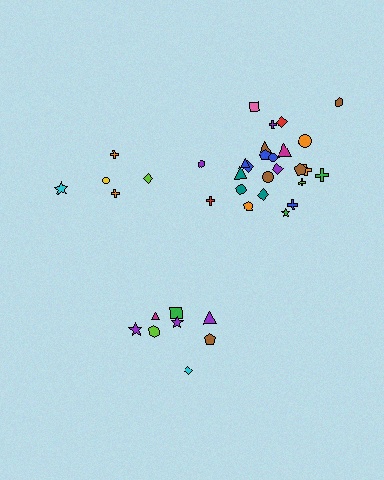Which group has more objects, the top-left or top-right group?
The top-right group.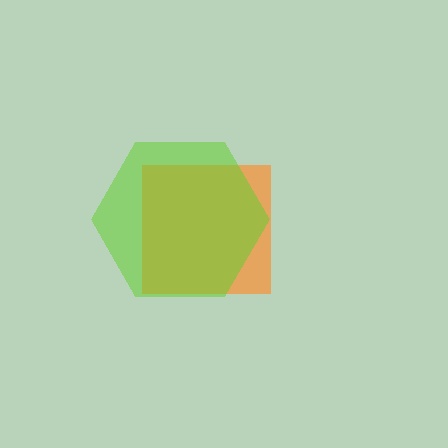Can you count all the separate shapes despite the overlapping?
Yes, there are 2 separate shapes.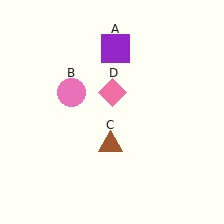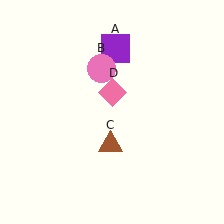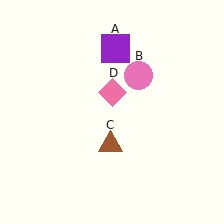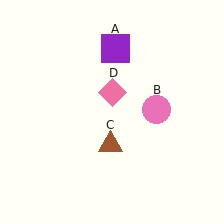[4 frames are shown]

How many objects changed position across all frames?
1 object changed position: pink circle (object B).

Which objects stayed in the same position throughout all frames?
Purple square (object A) and brown triangle (object C) and pink diamond (object D) remained stationary.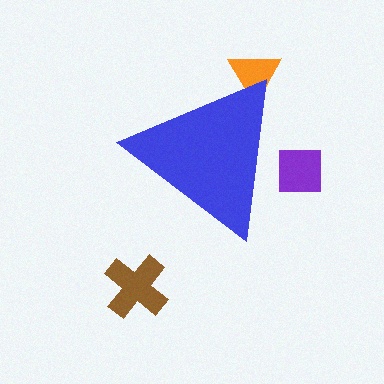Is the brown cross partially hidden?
No, the brown cross is fully visible.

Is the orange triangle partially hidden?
Yes, the orange triangle is partially hidden behind the blue triangle.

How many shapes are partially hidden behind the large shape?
2 shapes are partially hidden.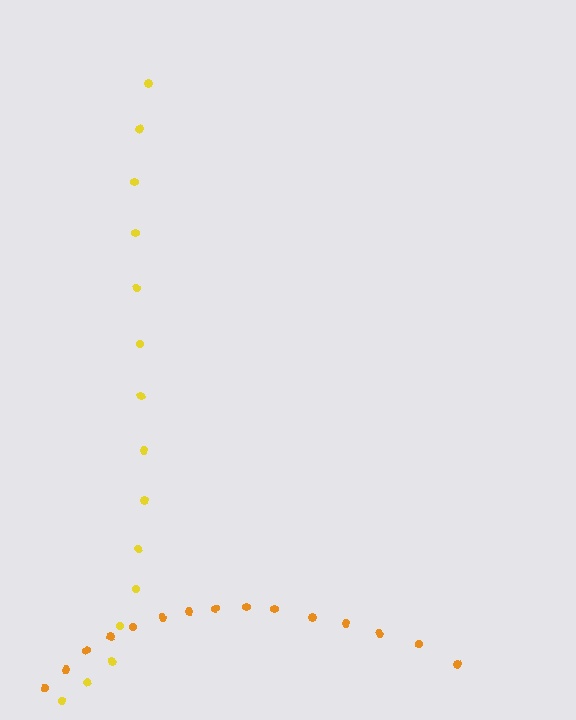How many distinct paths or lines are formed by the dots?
There are 2 distinct paths.